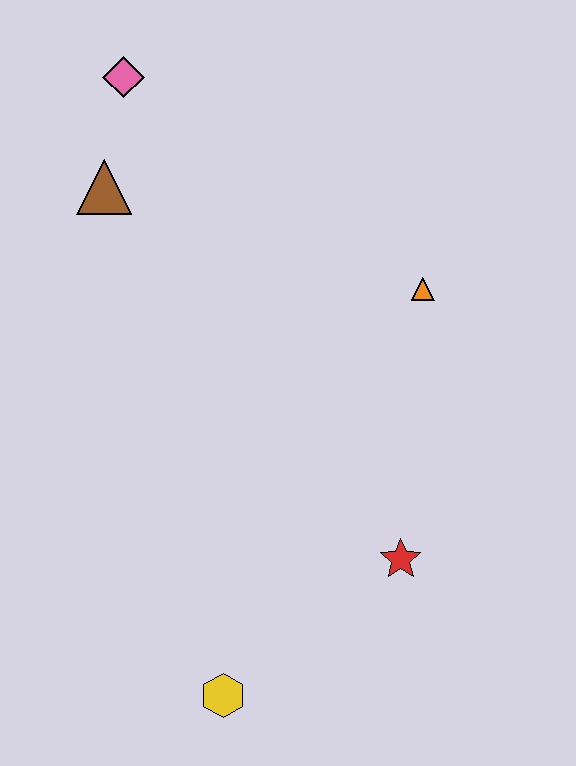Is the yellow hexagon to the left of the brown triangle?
No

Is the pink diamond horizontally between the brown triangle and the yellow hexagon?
Yes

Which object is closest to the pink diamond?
The brown triangle is closest to the pink diamond.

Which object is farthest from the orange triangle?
The yellow hexagon is farthest from the orange triangle.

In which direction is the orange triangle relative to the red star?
The orange triangle is above the red star.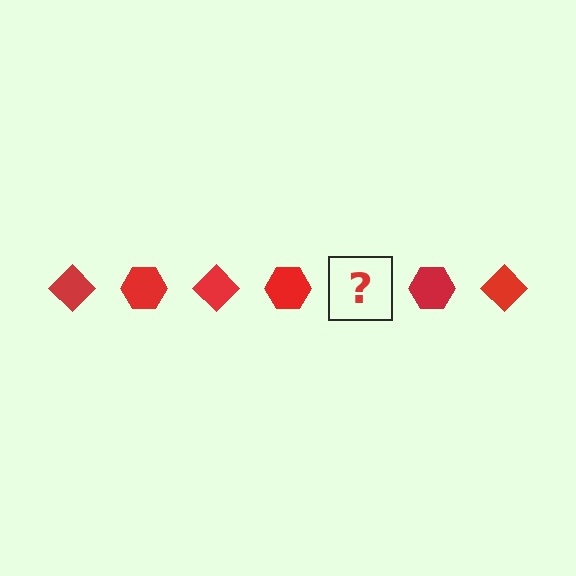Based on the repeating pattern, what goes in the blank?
The blank should be a red diamond.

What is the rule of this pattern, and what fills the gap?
The rule is that the pattern cycles through diamond, hexagon shapes in red. The gap should be filled with a red diamond.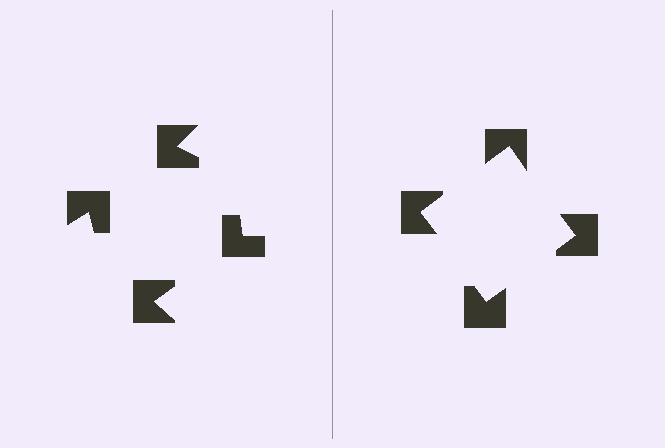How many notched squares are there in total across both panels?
8 — 4 on each side.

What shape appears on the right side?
An illusory square.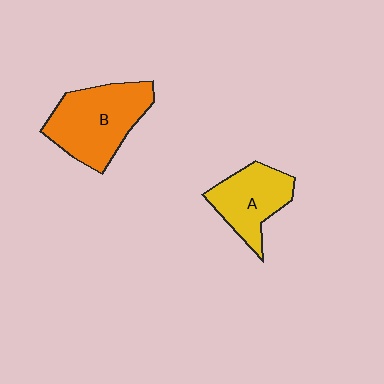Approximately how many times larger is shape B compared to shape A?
Approximately 1.4 times.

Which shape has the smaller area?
Shape A (yellow).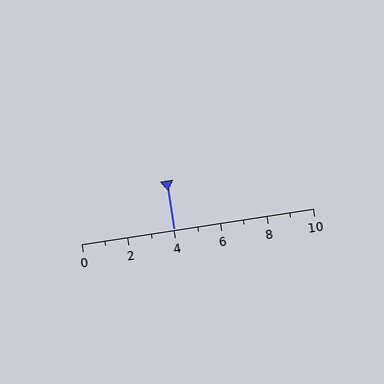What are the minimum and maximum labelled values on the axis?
The axis runs from 0 to 10.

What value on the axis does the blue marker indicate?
The marker indicates approximately 4.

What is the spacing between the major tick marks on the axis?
The major ticks are spaced 2 apart.